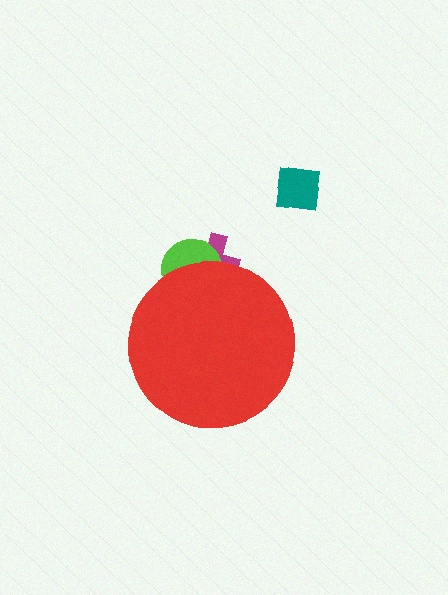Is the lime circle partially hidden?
Yes, the lime circle is partially hidden behind the red circle.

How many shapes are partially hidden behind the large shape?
2 shapes are partially hidden.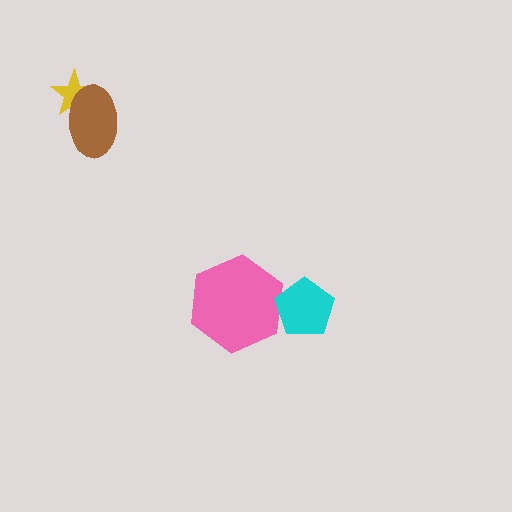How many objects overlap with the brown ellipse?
1 object overlaps with the brown ellipse.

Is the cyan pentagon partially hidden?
No, no other shape covers it.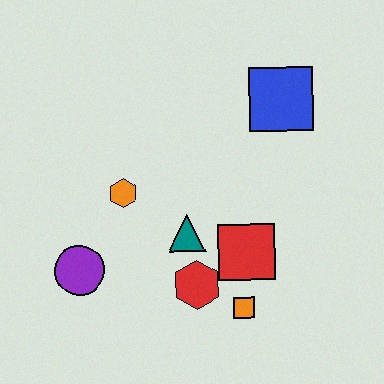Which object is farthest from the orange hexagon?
The blue square is farthest from the orange hexagon.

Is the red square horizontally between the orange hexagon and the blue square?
Yes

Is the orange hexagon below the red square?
No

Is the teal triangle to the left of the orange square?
Yes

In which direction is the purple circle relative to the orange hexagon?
The purple circle is below the orange hexagon.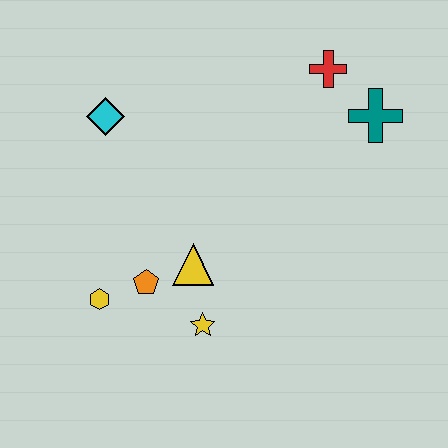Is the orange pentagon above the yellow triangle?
No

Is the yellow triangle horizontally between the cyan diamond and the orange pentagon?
No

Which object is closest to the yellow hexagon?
The orange pentagon is closest to the yellow hexagon.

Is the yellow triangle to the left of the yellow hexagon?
No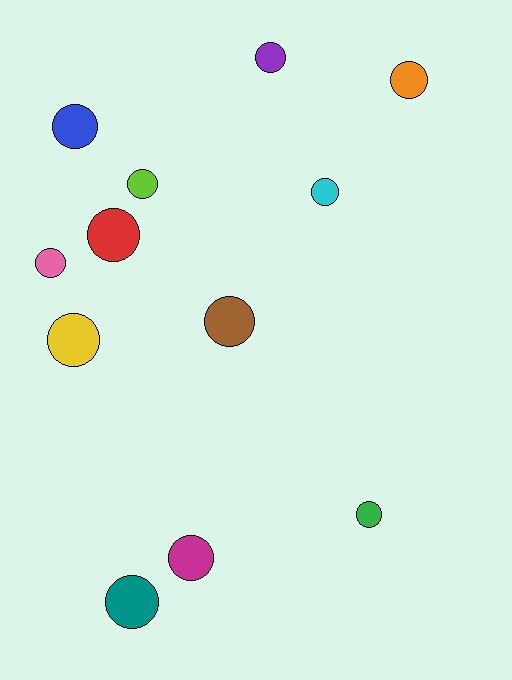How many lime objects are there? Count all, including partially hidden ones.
There is 1 lime object.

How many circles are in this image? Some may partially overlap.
There are 12 circles.